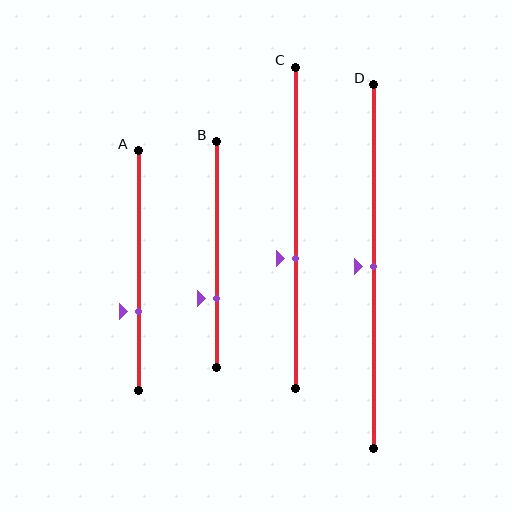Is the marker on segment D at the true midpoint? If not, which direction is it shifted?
Yes, the marker on segment D is at the true midpoint.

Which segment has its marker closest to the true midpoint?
Segment D has its marker closest to the true midpoint.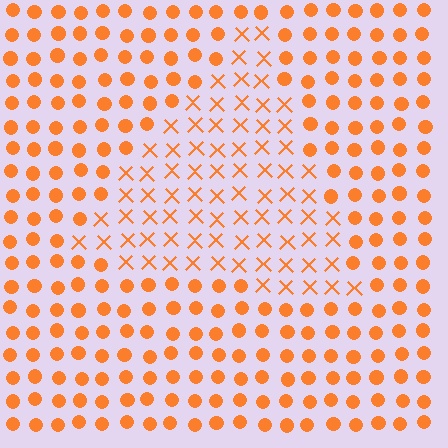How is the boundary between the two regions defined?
The boundary is defined by a change in element shape: X marks inside vs. circles outside. All elements share the same color and spacing.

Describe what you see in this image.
The image is filled with small orange elements arranged in a uniform grid. A triangle-shaped region contains X marks, while the surrounding area contains circles. The boundary is defined purely by the change in element shape.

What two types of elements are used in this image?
The image uses X marks inside the triangle region and circles outside it.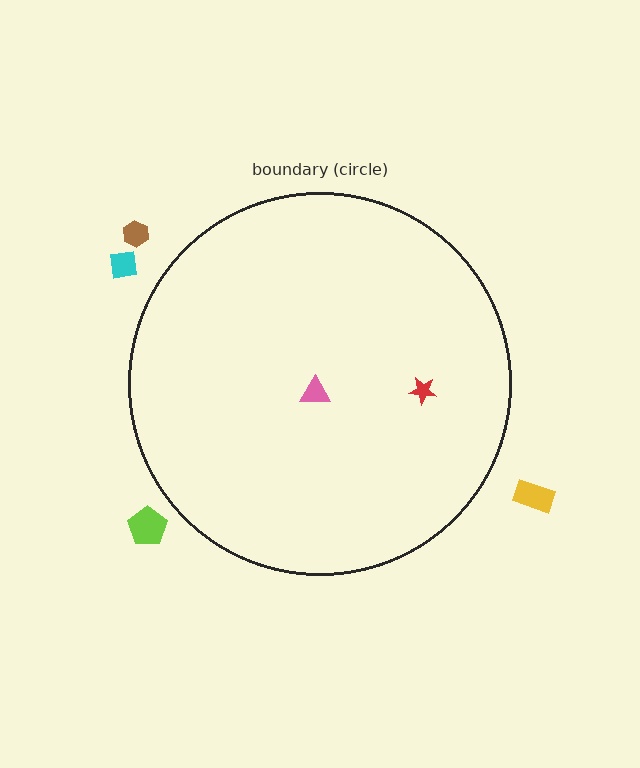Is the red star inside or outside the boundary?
Inside.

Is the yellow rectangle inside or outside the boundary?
Outside.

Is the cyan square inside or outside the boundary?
Outside.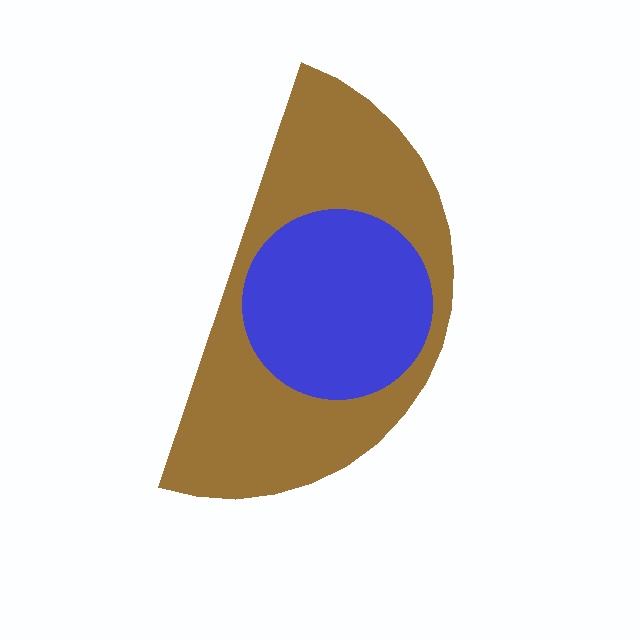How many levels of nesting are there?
2.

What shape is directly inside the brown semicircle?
The blue circle.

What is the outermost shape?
The brown semicircle.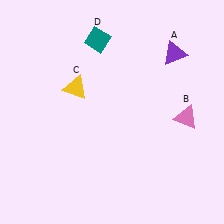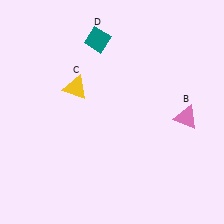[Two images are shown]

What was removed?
The purple triangle (A) was removed in Image 2.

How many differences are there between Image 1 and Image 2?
There is 1 difference between the two images.